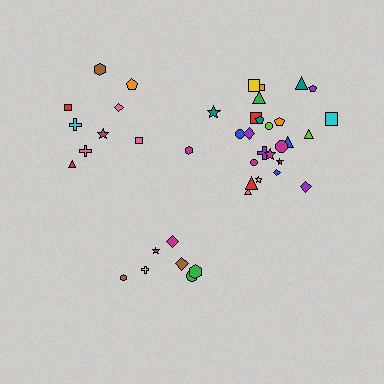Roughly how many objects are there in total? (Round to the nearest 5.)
Roughly 40 objects in total.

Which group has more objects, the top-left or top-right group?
The top-right group.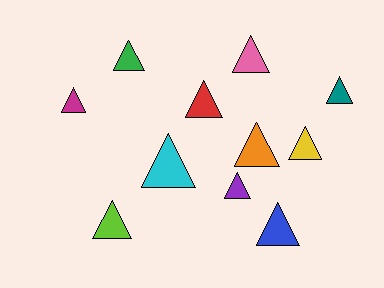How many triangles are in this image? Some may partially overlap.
There are 11 triangles.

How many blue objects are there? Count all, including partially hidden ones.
There is 1 blue object.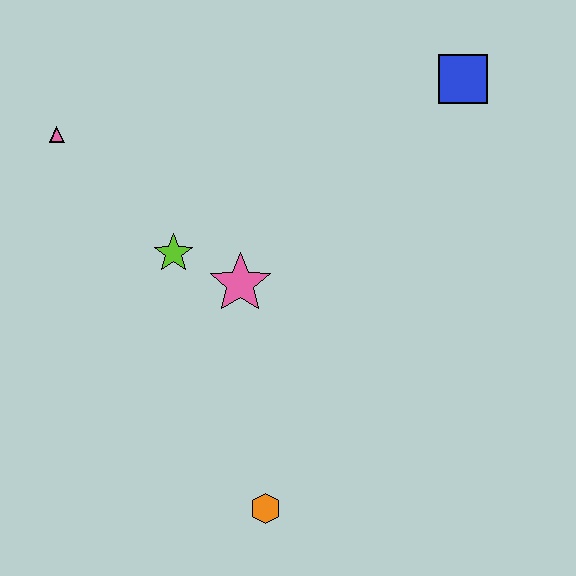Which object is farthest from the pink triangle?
The orange hexagon is farthest from the pink triangle.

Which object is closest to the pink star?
The lime star is closest to the pink star.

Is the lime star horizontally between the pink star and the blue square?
No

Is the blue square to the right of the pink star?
Yes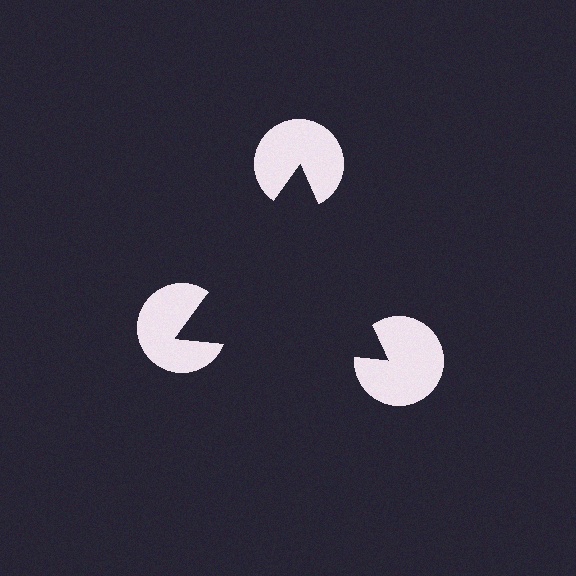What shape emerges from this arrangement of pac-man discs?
An illusory triangle — its edges are inferred from the aligned wedge cuts in the pac-man discs, not physically drawn.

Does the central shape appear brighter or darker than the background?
It typically appears slightly darker than the background, even though no actual brightness change is drawn.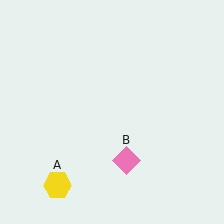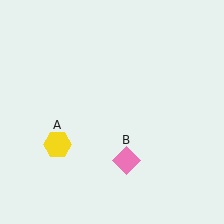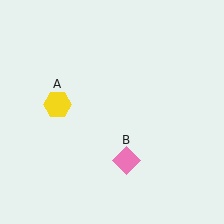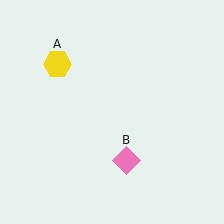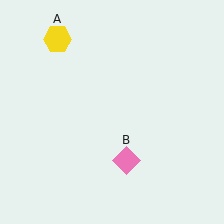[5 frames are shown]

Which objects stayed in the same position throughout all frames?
Pink diamond (object B) remained stationary.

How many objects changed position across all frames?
1 object changed position: yellow hexagon (object A).